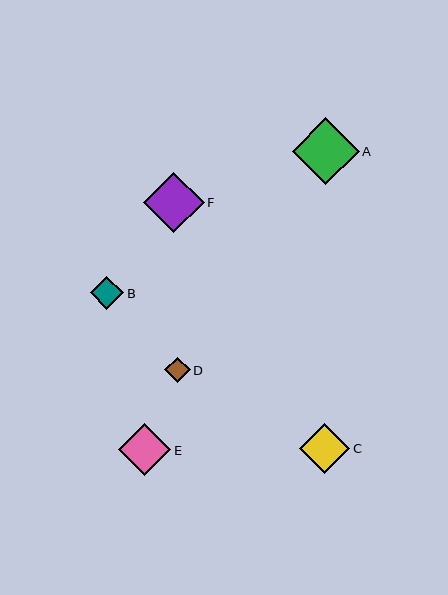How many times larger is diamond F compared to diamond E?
Diamond F is approximately 1.2 times the size of diamond E.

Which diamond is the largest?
Diamond A is the largest with a size of approximately 67 pixels.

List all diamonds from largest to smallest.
From largest to smallest: A, F, E, C, B, D.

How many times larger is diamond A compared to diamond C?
Diamond A is approximately 1.3 times the size of diamond C.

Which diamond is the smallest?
Diamond D is the smallest with a size of approximately 25 pixels.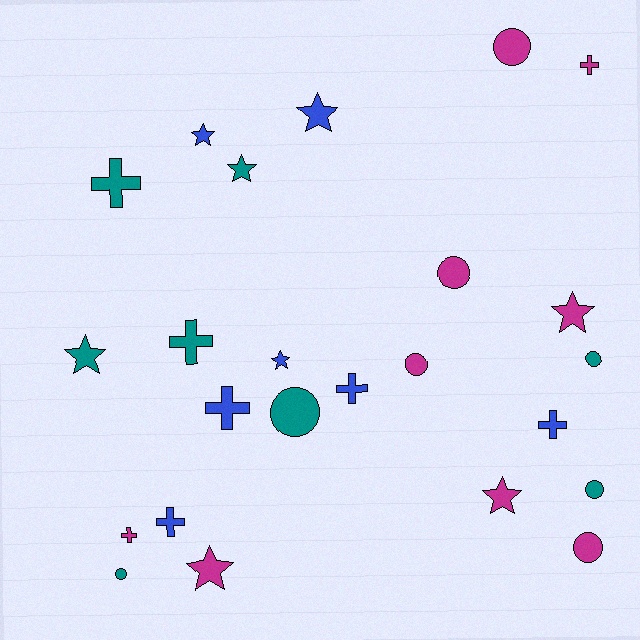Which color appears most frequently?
Magenta, with 9 objects.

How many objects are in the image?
There are 24 objects.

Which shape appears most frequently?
Cross, with 8 objects.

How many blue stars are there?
There are 3 blue stars.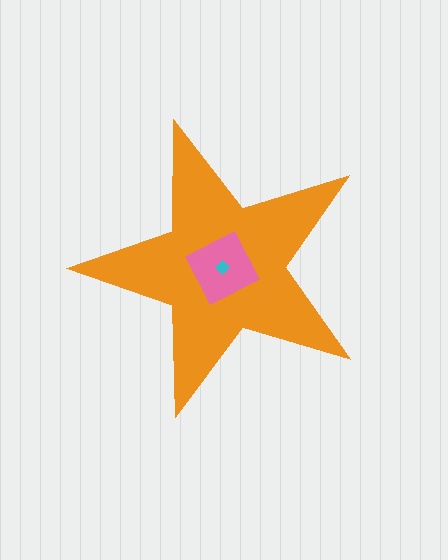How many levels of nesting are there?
3.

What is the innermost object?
The cyan diamond.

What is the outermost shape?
The orange star.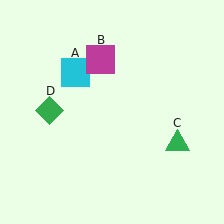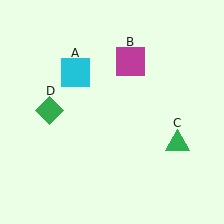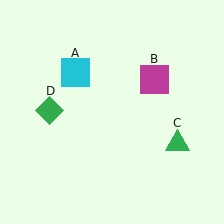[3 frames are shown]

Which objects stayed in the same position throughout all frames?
Cyan square (object A) and green triangle (object C) and green diamond (object D) remained stationary.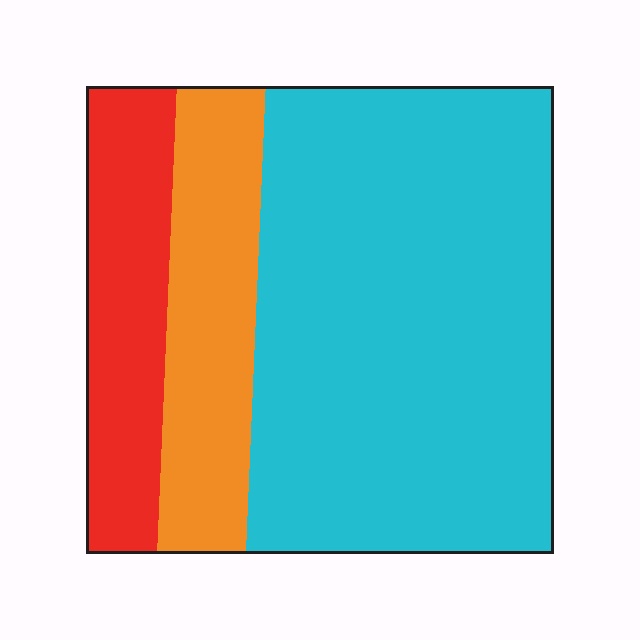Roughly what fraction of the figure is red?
Red takes up about one sixth (1/6) of the figure.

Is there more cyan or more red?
Cyan.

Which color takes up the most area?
Cyan, at roughly 65%.